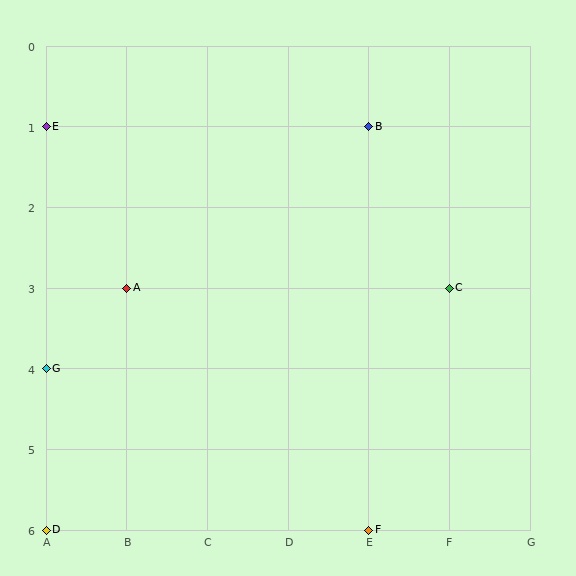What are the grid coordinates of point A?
Point A is at grid coordinates (B, 3).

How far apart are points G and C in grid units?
Points G and C are 5 columns and 1 row apart (about 5.1 grid units diagonally).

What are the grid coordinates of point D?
Point D is at grid coordinates (A, 6).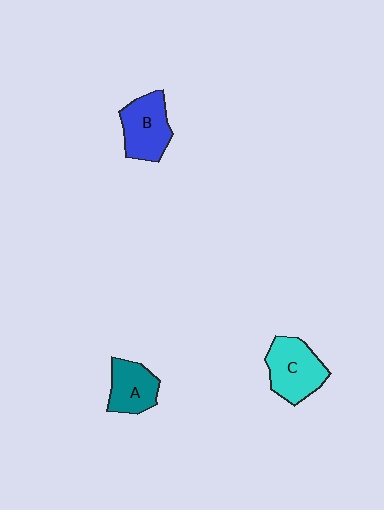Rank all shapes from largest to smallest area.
From largest to smallest: C (cyan), B (blue), A (teal).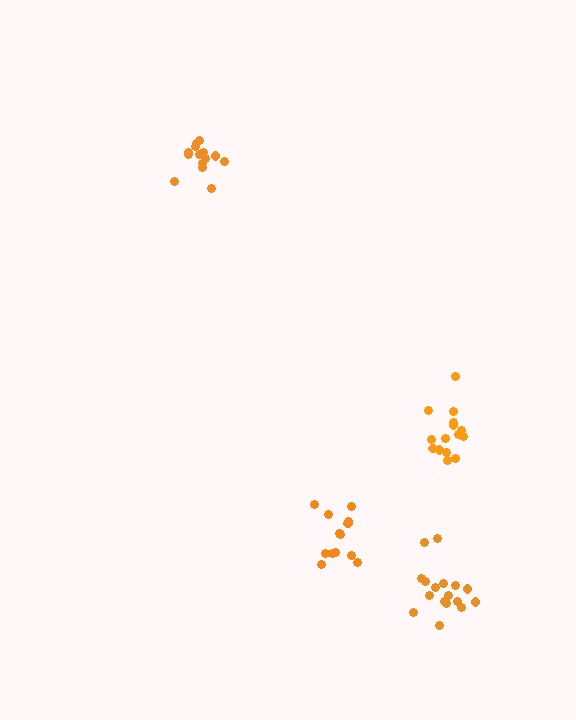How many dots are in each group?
Group 1: 17 dots, Group 2: 15 dots, Group 3: 15 dots, Group 4: 13 dots (60 total).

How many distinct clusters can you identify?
There are 4 distinct clusters.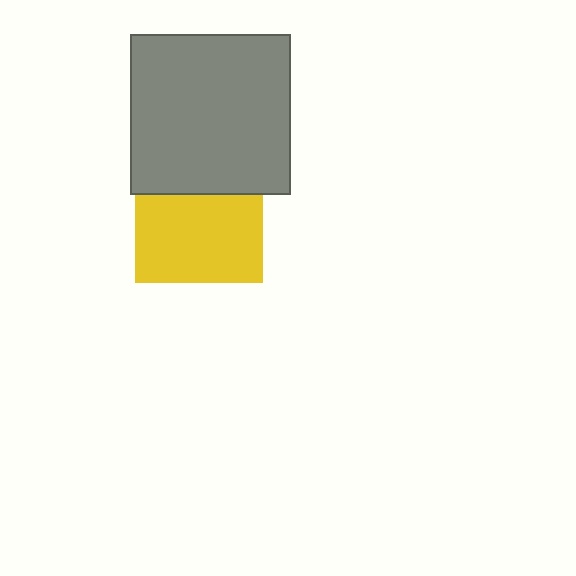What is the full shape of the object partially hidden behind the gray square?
The partially hidden object is a yellow square.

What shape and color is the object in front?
The object in front is a gray square.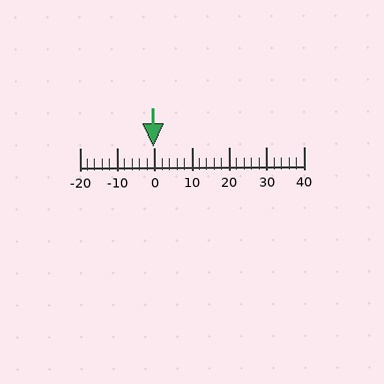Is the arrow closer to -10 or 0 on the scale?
The arrow is closer to 0.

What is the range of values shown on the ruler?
The ruler shows values from -20 to 40.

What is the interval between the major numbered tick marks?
The major tick marks are spaced 10 units apart.